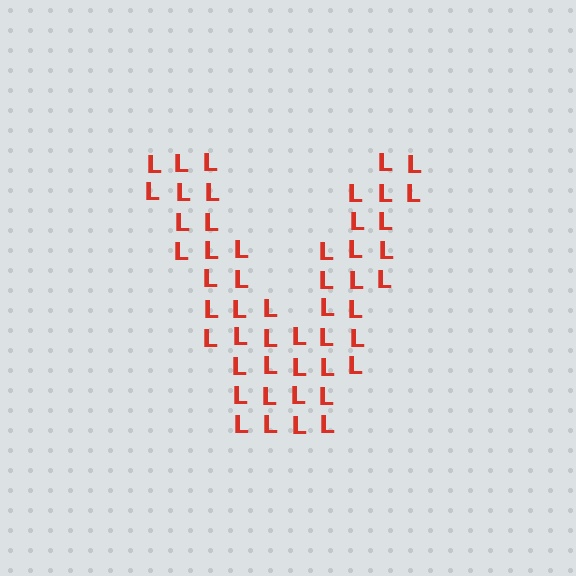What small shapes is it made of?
It is made of small letter L's.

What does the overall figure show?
The overall figure shows the letter V.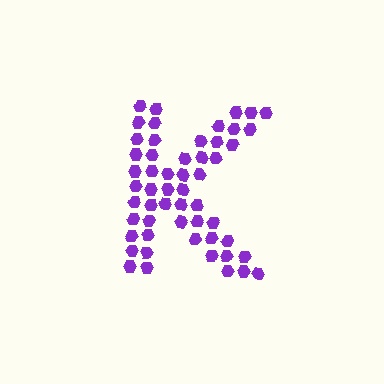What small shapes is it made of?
It is made of small hexagons.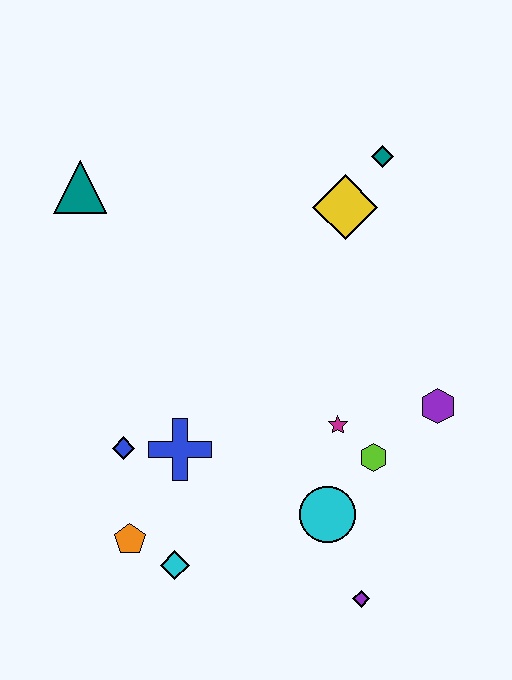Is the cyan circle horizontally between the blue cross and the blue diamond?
No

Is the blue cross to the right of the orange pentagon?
Yes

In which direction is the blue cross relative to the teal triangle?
The blue cross is below the teal triangle.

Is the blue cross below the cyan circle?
No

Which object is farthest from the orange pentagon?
The teal diamond is farthest from the orange pentagon.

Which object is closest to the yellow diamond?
The teal diamond is closest to the yellow diamond.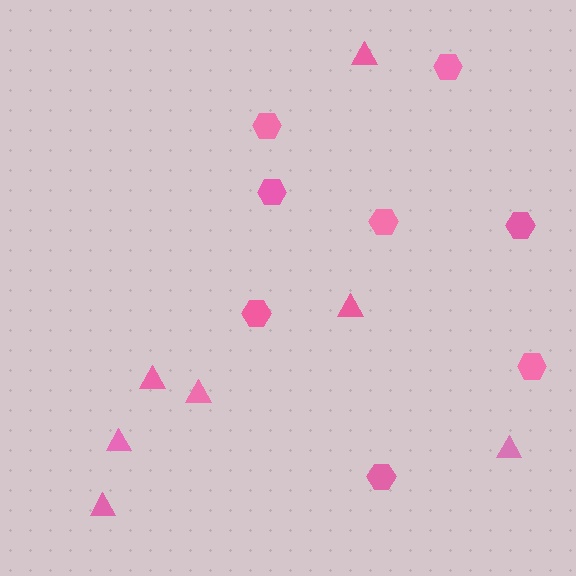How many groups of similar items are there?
There are 2 groups: one group of triangles (7) and one group of hexagons (8).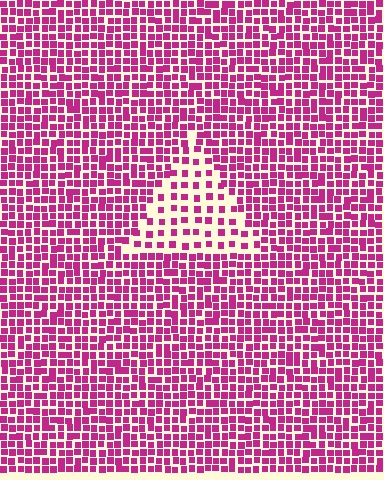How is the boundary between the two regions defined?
The boundary is defined by a change in element density (approximately 2.1x ratio). All elements are the same color, size, and shape.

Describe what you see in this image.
The image contains small magenta elements arranged at two different densities. A triangle-shaped region is visible where the elements are less densely packed than the surrounding area.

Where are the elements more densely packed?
The elements are more densely packed outside the triangle boundary.